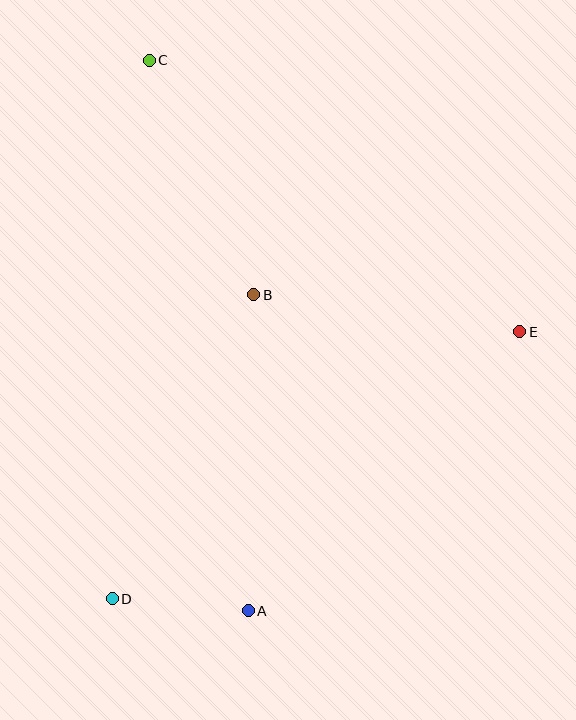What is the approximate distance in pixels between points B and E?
The distance between B and E is approximately 269 pixels.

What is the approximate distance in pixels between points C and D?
The distance between C and D is approximately 539 pixels.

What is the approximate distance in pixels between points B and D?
The distance between B and D is approximately 335 pixels.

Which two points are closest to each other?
Points A and D are closest to each other.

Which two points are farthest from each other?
Points A and C are farthest from each other.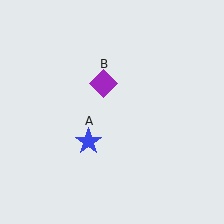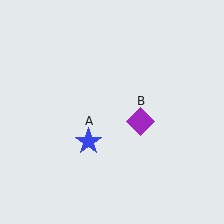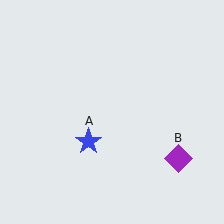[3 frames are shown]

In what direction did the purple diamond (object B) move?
The purple diamond (object B) moved down and to the right.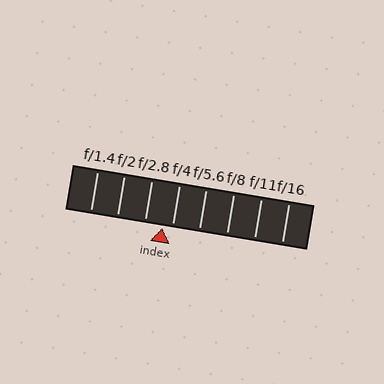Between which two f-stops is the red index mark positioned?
The index mark is between f/2.8 and f/4.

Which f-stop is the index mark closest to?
The index mark is closest to f/4.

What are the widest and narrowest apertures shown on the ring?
The widest aperture shown is f/1.4 and the narrowest is f/16.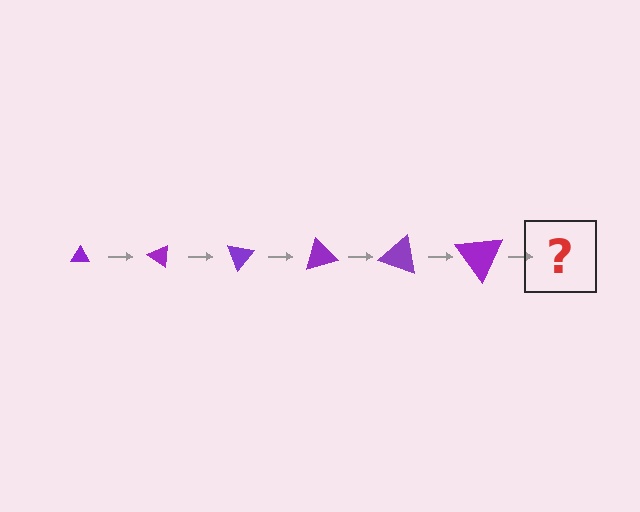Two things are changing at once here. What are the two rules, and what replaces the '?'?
The two rules are that the triangle grows larger each step and it rotates 35 degrees each step. The '?' should be a triangle, larger than the previous one and rotated 210 degrees from the start.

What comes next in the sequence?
The next element should be a triangle, larger than the previous one and rotated 210 degrees from the start.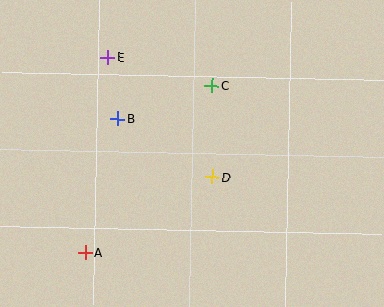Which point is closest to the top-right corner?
Point C is closest to the top-right corner.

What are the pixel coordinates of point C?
Point C is at (212, 85).